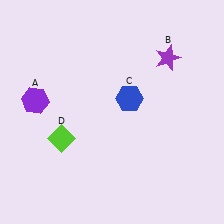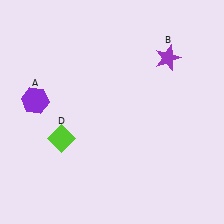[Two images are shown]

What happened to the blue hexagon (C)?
The blue hexagon (C) was removed in Image 2. It was in the top-right area of Image 1.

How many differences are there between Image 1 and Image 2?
There is 1 difference between the two images.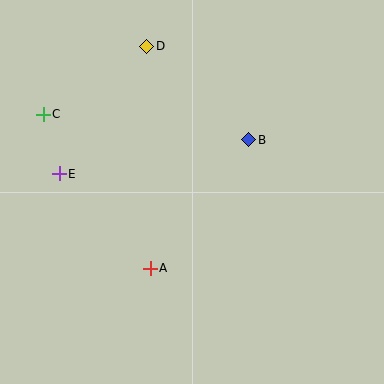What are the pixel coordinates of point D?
Point D is at (147, 46).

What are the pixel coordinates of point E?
Point E is at (59, 174).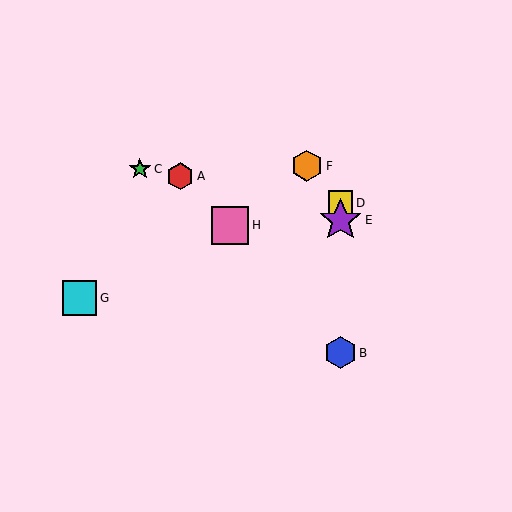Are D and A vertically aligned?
No, D is at x≈340 and A is at x≈180.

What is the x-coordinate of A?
Object A is at x≈180.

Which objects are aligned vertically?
Objects B, D, E are aligned vertically.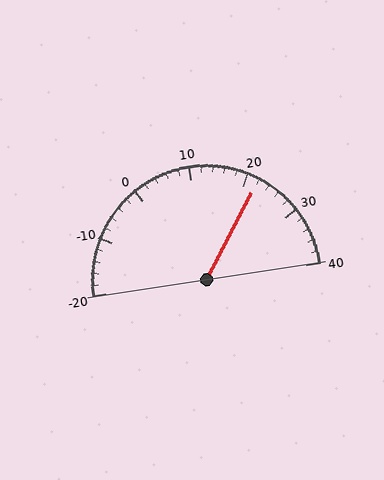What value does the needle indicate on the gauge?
The needle indicates approximately 22.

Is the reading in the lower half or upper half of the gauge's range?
The reading is in the upper half of the range (-20 to 40).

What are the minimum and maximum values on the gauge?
The gauge ranges from -20 to 40.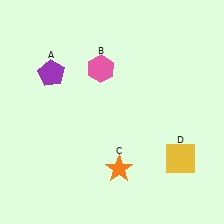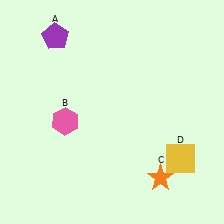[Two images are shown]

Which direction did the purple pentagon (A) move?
The purple pentagon (A) moved up.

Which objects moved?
The objects that moved are: the purple pentagon (A), the pink hexagon (B), the orange star (C).